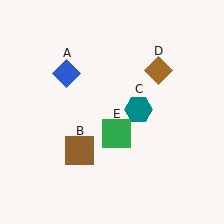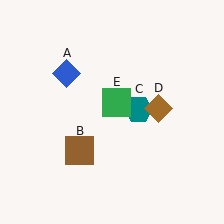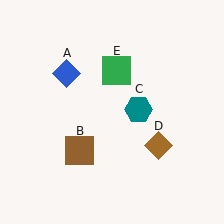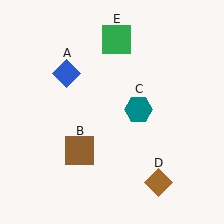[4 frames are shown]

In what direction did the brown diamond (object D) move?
The brown diamond (object D) moved down.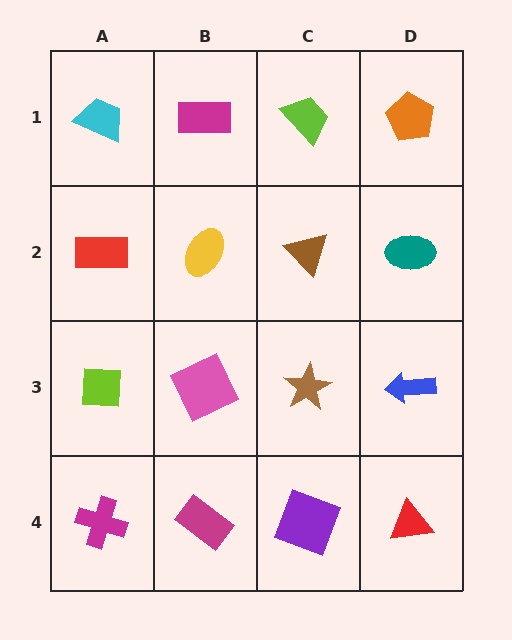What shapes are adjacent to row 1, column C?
A brown triangle (row 2, column C), a magenta rectangle (row 1, column B), an orange pentagon (row 1, column D).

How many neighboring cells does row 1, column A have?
2.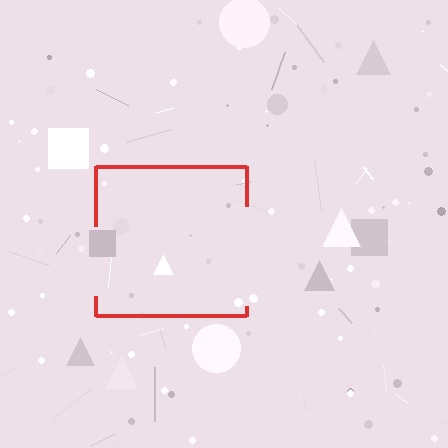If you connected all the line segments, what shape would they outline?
They would outline a square.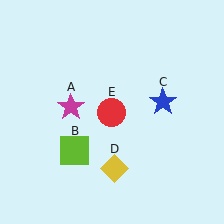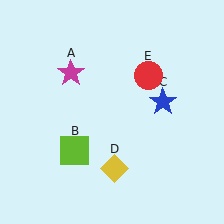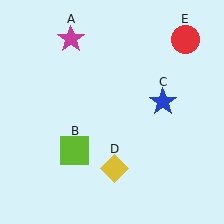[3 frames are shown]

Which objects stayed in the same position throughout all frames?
Lime square (object B) and blue star (object C) and yellow diamond (object D) remained stationary.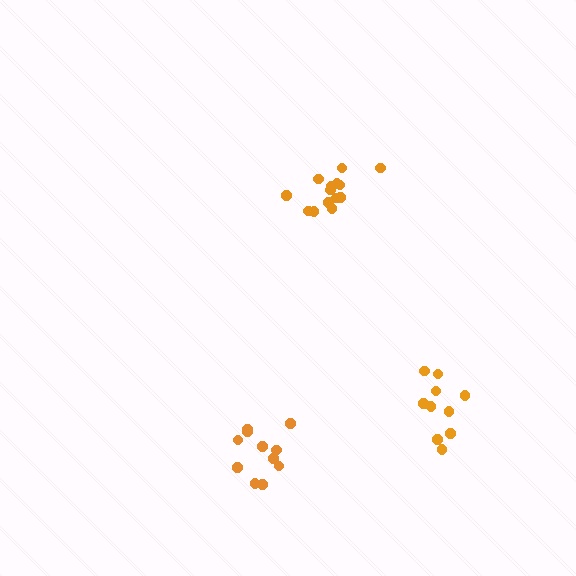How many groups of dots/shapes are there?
There are 3 groups.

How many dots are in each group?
Group 1: 11 dots, Group 2: 14 dots, Group 3: 10 dots (35 total).